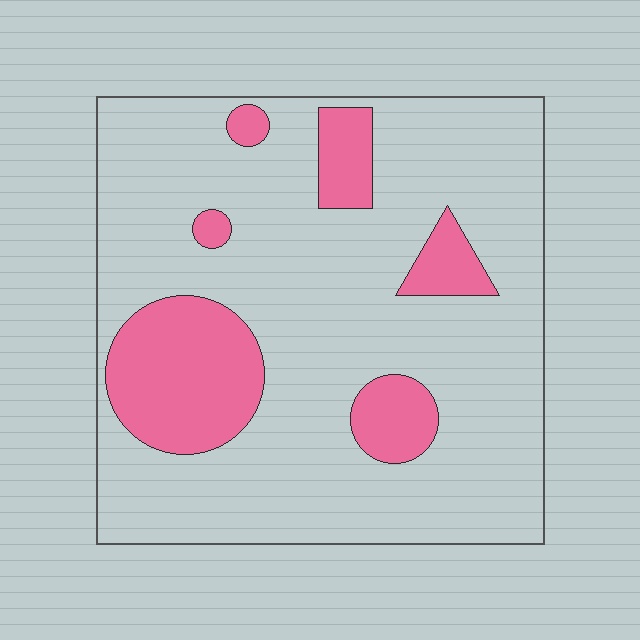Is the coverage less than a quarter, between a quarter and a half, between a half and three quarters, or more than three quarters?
Less than a quarter.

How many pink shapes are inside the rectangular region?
6.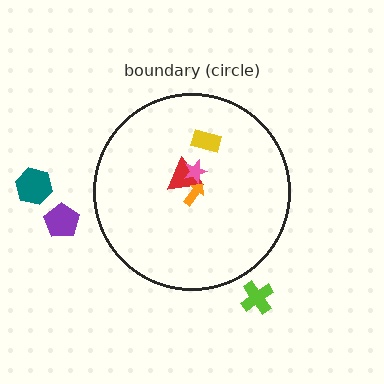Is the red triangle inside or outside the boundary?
Inside.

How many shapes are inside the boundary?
4 inside, 3 outside.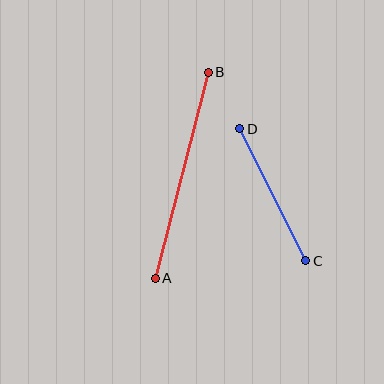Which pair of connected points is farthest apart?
Points A and B are farthest apart.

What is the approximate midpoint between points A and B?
The midpoint is at approximately (182, 175) pixels.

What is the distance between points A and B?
The distance is approximately 213 pixels.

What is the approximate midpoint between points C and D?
The midpoint is at approximately (273, 195) pixels.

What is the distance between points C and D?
The distance is approximately 148 pixels.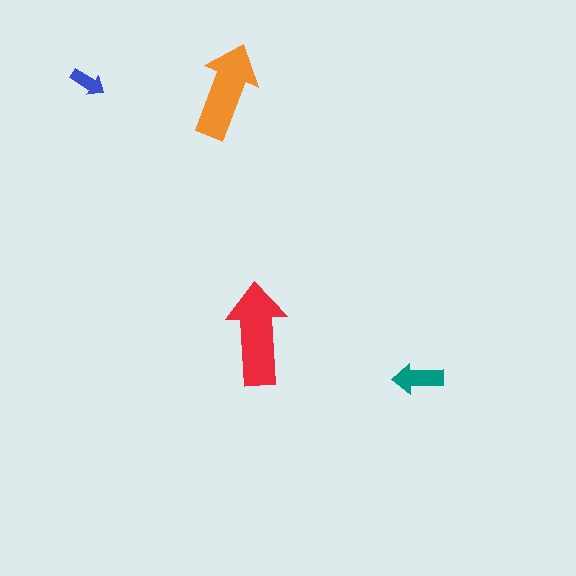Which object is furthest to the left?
The blue arrow is leftmost.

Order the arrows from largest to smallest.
the red one, the orange one, the teal one, the blue one.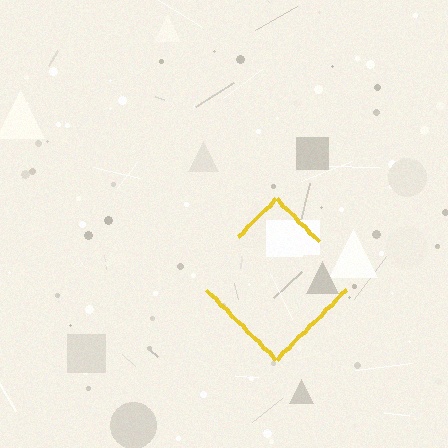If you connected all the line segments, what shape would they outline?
They would outline a diamond.